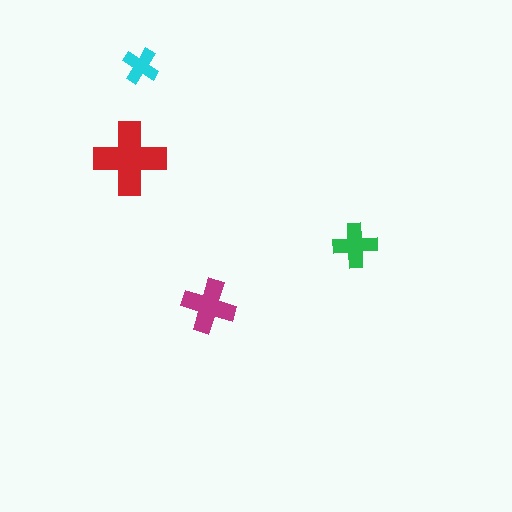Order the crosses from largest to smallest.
the red one, the magenta one, the green one, the cyan one.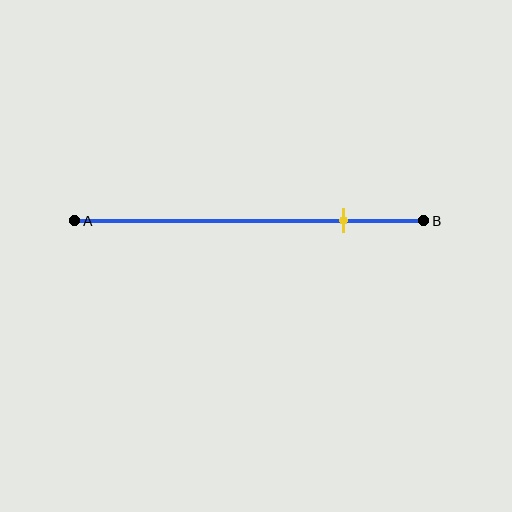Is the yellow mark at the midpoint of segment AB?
No, the mark is at about 75% from A, not at the 50% midpoint.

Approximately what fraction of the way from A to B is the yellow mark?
The yellow mark is approximately 75% of the way from A to B.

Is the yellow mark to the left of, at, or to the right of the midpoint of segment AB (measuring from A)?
The yellow mark is to the right of the midpoint of segment AB.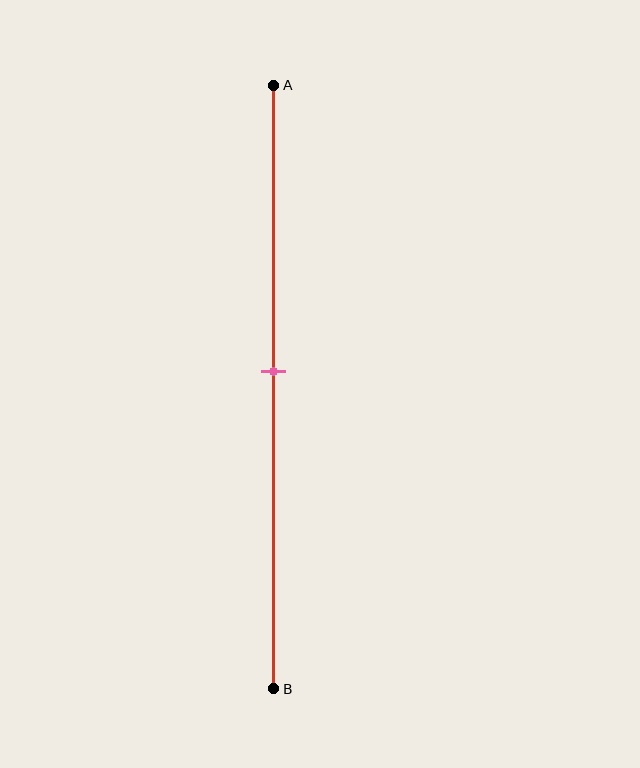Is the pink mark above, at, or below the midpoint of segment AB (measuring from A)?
The pink mark is approximately at the midpoint of segment AB.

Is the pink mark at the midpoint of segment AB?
Yes, the mark is approximately at the midpoint.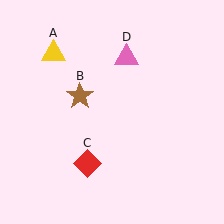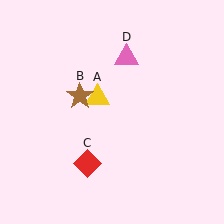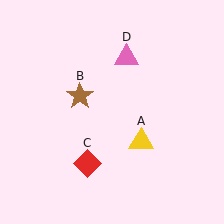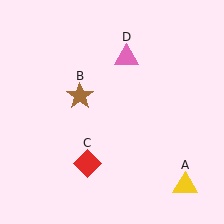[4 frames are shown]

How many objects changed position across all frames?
1 object changed position: yellow triangle (object A).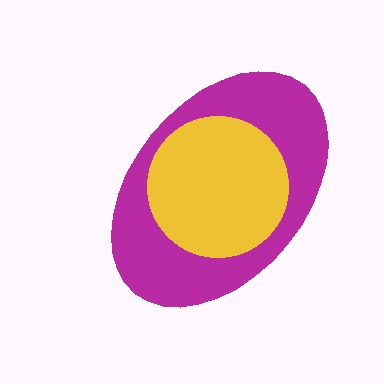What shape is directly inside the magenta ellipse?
The yellow circle.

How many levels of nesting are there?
2.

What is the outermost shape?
The magenta ellipse.